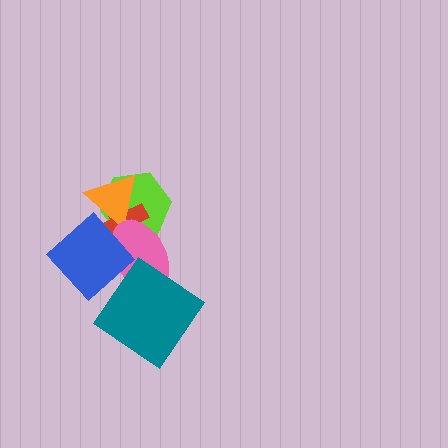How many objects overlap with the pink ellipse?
4 objects overlap with the pink ellipse.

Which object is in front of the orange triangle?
The blue diamond is in front of the orange triangle.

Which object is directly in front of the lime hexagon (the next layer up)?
The red cross is directly in front of the lime hexagon.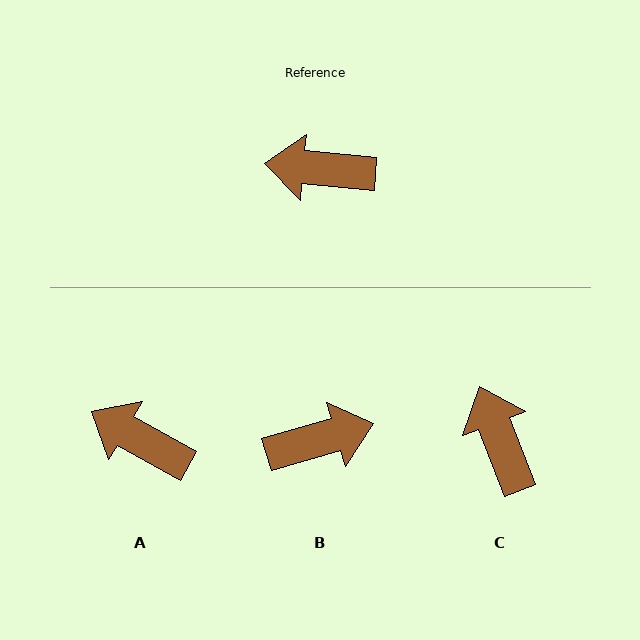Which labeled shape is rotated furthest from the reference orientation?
B, about 159 degrees away.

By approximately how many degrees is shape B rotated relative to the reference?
Approximately 159 degrees clockwise.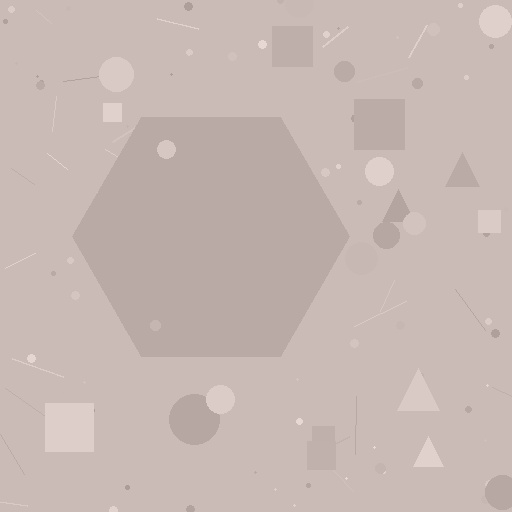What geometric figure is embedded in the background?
A hexagon is embedded in the background.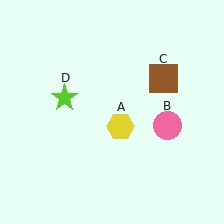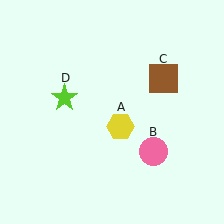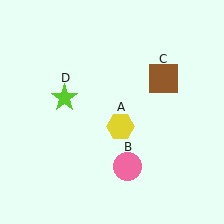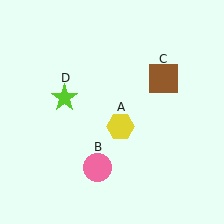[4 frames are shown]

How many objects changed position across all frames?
1 object changed position: pink circle (object B).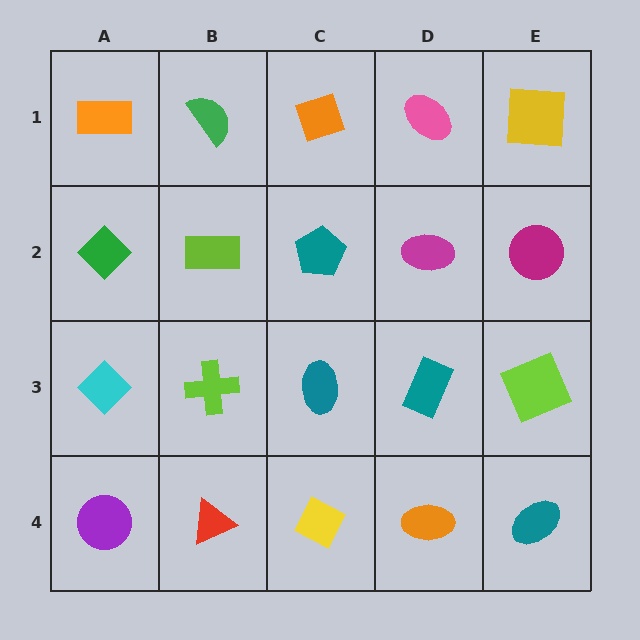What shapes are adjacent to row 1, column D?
A magenta ellipse (row 2, column D), an orange diamond (row 1, column C), a yellow square (row 1, column E).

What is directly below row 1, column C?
A teal pentagon.